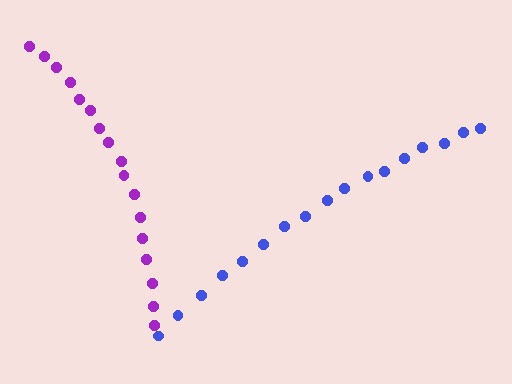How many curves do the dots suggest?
There are 2 distinct paths.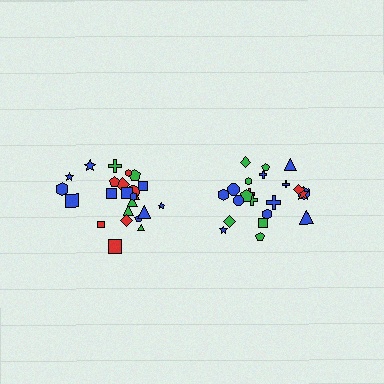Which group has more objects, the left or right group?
The left group.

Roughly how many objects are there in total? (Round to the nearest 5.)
Roughly 45 objects in total.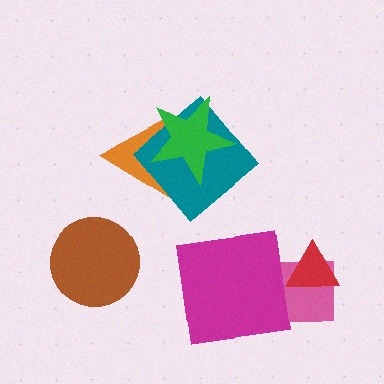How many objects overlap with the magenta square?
0 objects overlap with the magenta square.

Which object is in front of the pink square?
The red triangle is in front of the pink square.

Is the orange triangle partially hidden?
Yes, it is partially covered by another shape.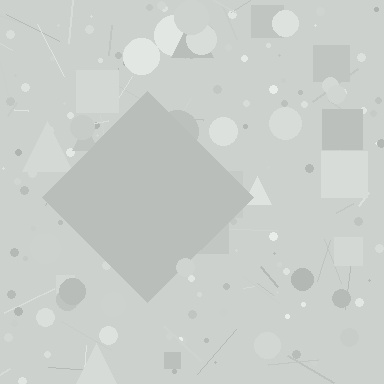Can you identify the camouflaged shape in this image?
The camouflaged shape is a diamond.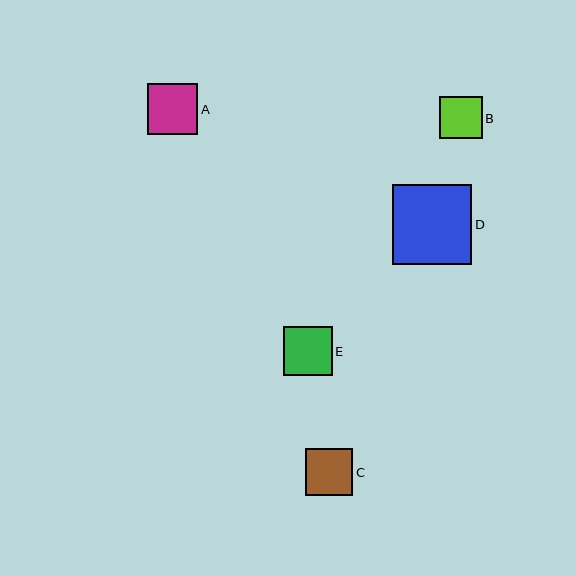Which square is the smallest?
Square B is the smallest with a size of approximately 43 pixels.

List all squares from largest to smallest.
From largest to smallest: D, A, E, C, B.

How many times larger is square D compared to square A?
Square D is approximately 1.6 times the size of square A.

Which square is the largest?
Square D is the largest with a size of approximately 80 pixels.